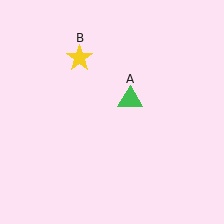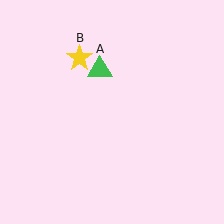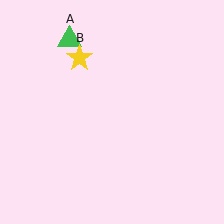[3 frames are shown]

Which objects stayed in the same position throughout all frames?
Yellow star (object B) remained stationary.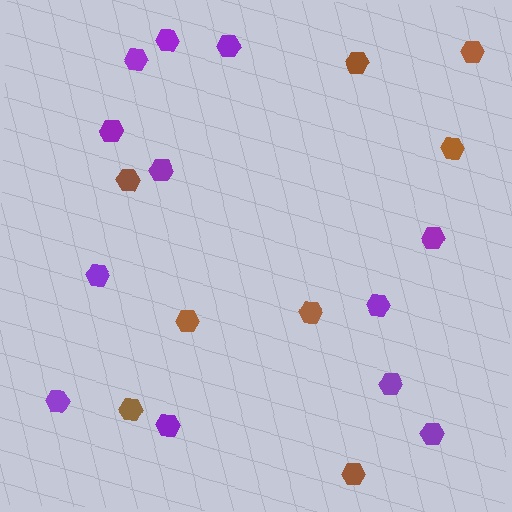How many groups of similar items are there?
There are 2 groups: one group of brown hexagons (8) and one group of purple hexagons (12).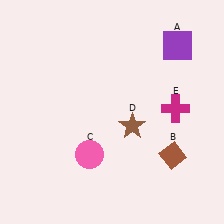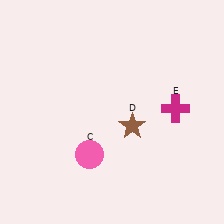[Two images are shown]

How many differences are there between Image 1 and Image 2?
There are 2 differences between the two images.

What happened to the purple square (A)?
The purple square (A) was removed in Image 2. It was in the top-right area of Image 1.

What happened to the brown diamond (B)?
The brown diamond (B) was removed in Image 2. It was in the bottom-right area of Image 1.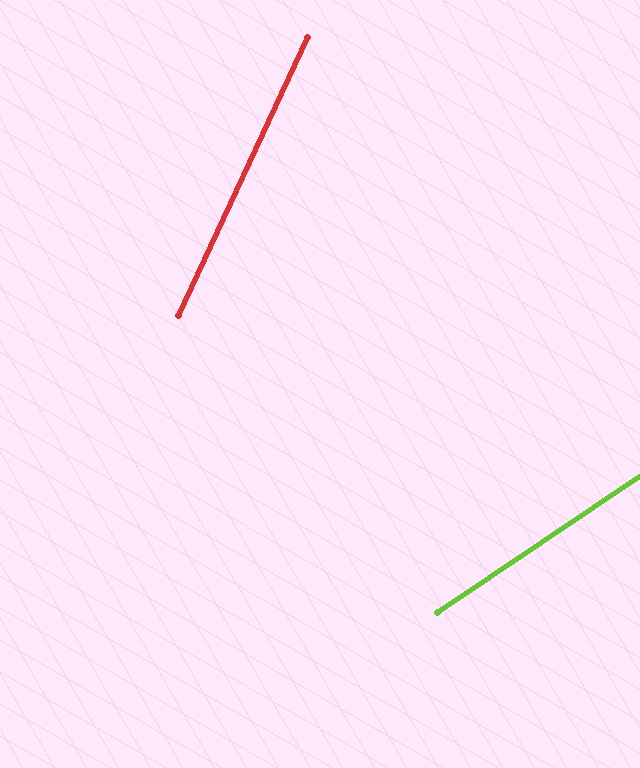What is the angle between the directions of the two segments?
Approximately 31 degrees.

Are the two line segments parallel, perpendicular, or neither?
Neither parallel nor perpendicular — they differ by about 31°.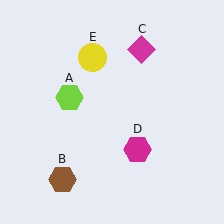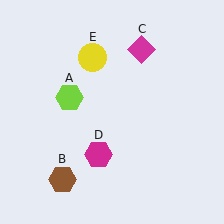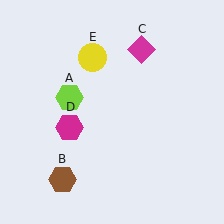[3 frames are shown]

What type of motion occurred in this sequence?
The magenta hexagon (object D) rotated clockwise around the center of the scene.